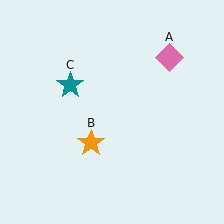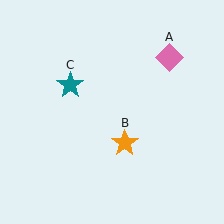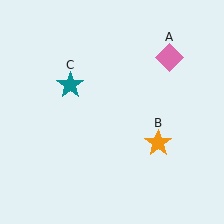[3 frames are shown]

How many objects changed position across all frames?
1 object changed position: orange star (object B).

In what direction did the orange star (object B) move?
The orange star (object B) moved right.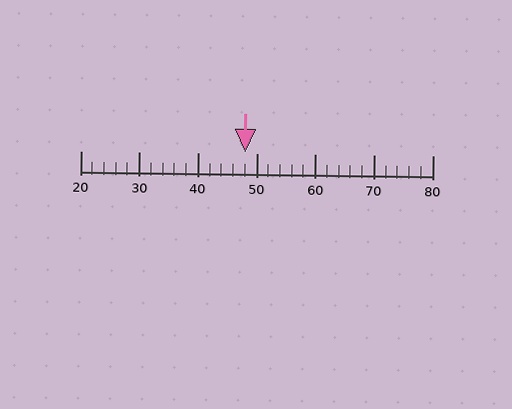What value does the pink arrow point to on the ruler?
The pink arrow points to approximately 48.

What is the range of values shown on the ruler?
The ruler shows values from 20 to 80.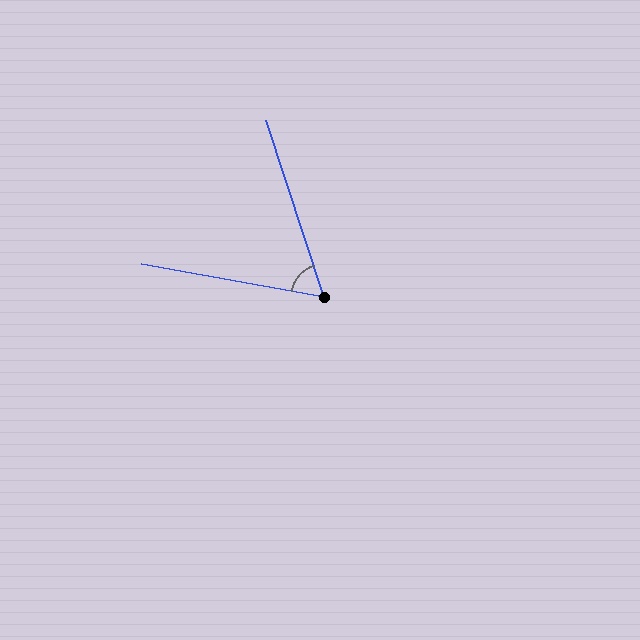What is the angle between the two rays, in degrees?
Approximately 61 degrees.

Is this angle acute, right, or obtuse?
It is acute.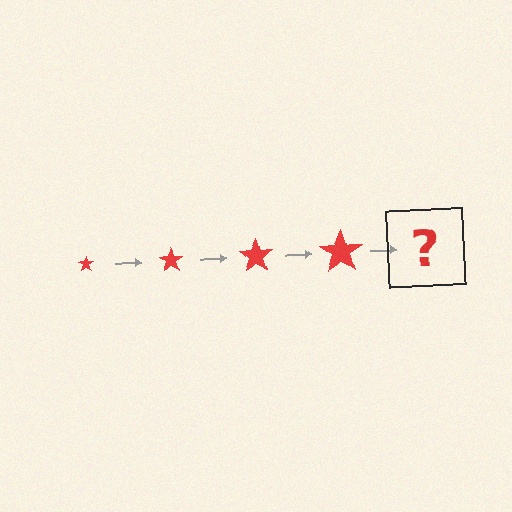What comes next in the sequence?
The next element should be a red star, larger than the previous one.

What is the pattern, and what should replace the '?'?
The pattern is that the star gets progressively larger each step. The '?' should be a red star, larger than the previous one.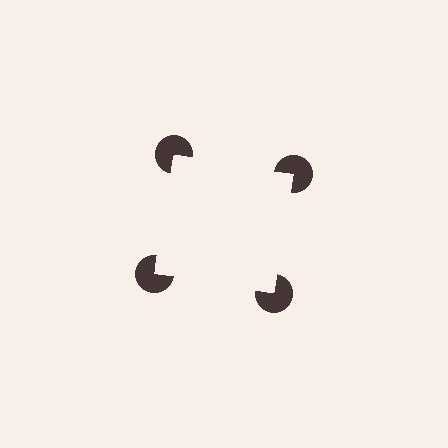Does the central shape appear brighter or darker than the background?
It typically appears slightly brighter than the background, even though no actual brightness change is drawn.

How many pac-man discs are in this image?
There are 4 — one at each vertex of the illusory square.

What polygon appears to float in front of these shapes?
An illusory square — its edges are inferred from the aligned wedge cuts in the pac-man discs, not physically drawn.